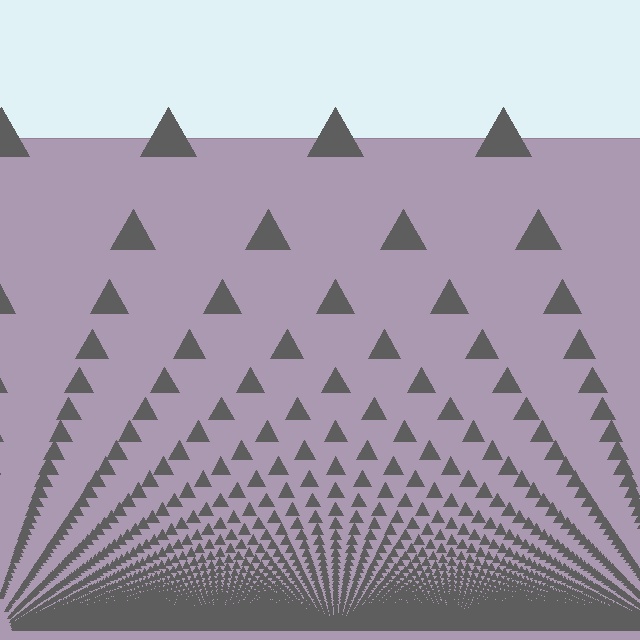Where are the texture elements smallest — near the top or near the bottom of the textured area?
Near the bottom.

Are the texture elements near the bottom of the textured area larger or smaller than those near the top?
Smaller. The gradient is inverted — elements near the bottom are smaller and denser.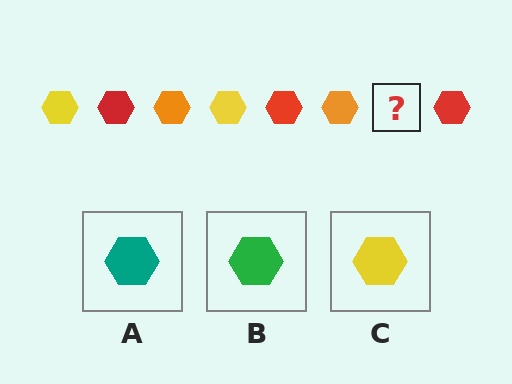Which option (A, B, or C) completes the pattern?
C.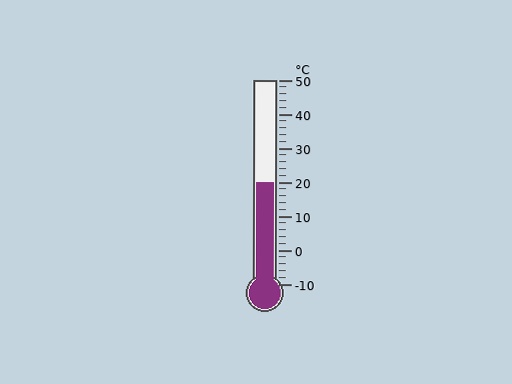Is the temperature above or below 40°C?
The temperature is below 40°C.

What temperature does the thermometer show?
The thermometer shows approximately 20°C.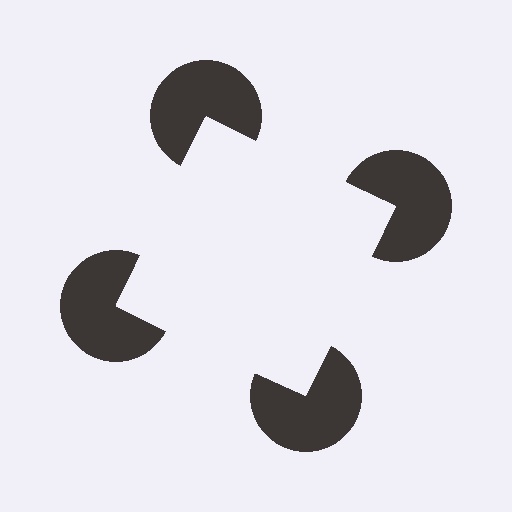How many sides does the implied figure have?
4 sides.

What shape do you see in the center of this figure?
An illusory square — its edges are inferred from the aligned wedge cuts in the pac-man discs, not physically drawn.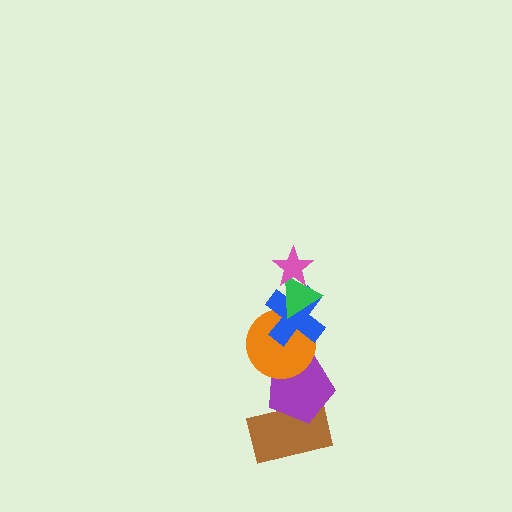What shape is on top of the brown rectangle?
The purple pentagon is on top of the brown rectangle.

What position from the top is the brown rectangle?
The brown rectangle is 6th from the top.